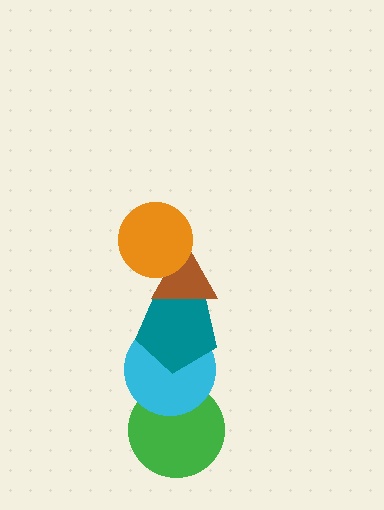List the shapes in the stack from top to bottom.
From top to bottom: the orange circle, the brown triangle, the teal pentagon, the cyan circle, the green circle.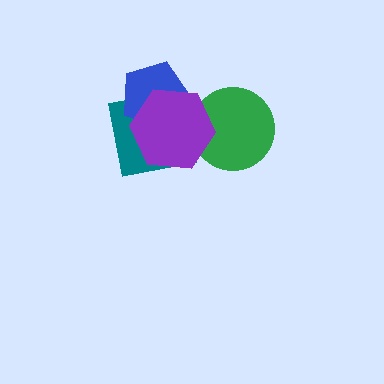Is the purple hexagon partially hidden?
No, no other shape covers it.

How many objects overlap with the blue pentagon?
2 objects overlap with the blue pentagon.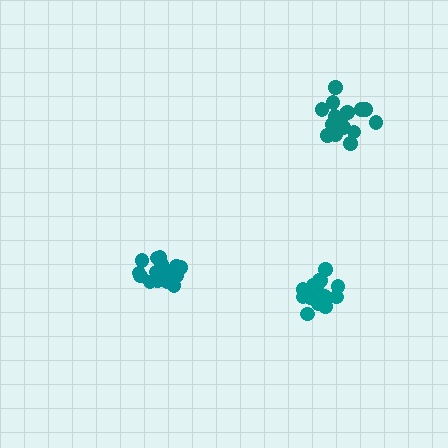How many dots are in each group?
Group 1: 18 dots, Group 2: 16 dots, Group 3: 14 dots (48 total).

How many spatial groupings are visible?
There are 3 spatial groupings.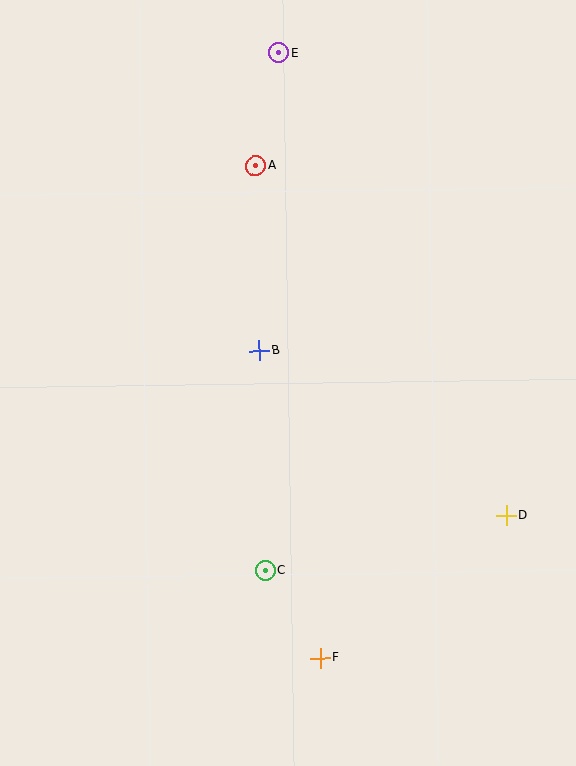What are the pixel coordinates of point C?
Point C is at (265, 571).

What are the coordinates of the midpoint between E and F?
The midpoint between E and F is at (300, 355).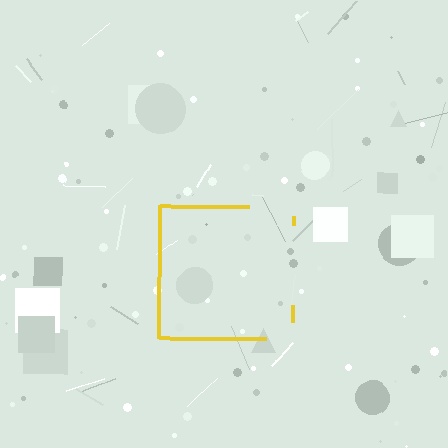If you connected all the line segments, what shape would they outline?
They would outline a square.